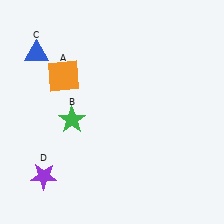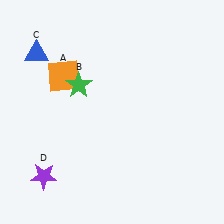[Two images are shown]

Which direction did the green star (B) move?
The green star (B) moved up.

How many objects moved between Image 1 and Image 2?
1 object moved between the two images.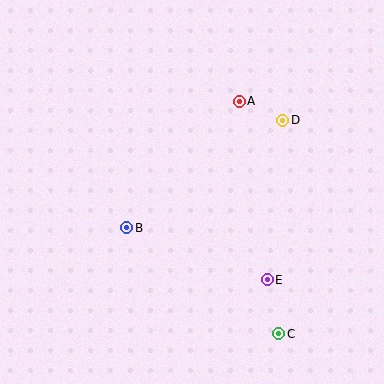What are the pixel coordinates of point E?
Point E is at (267, 279).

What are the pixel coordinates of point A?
Point A is at (239, 101).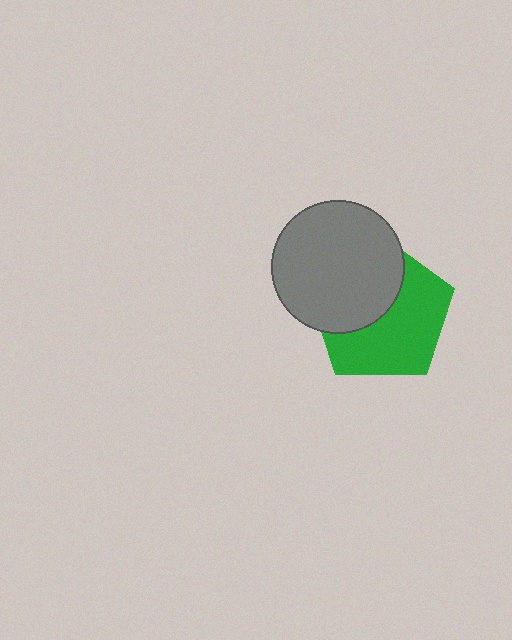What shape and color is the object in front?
The object in front is a gray circle.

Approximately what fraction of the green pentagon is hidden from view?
Roughly 43% of the green pentagon is hidden behind the gray circle.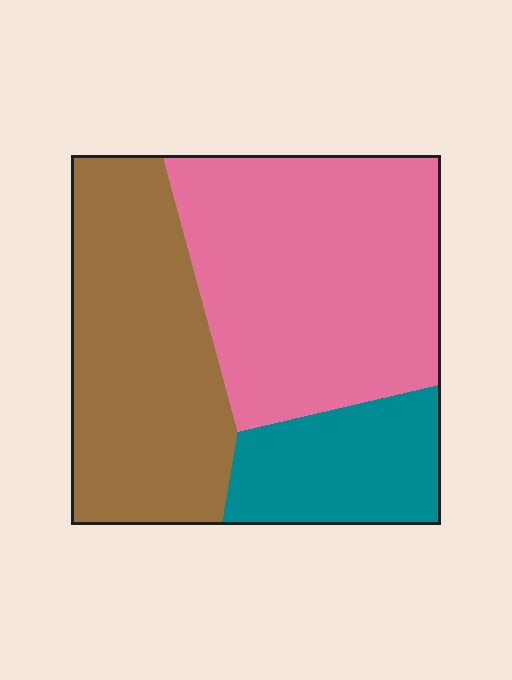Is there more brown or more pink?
Pink.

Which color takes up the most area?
Pink, at roughly 45%.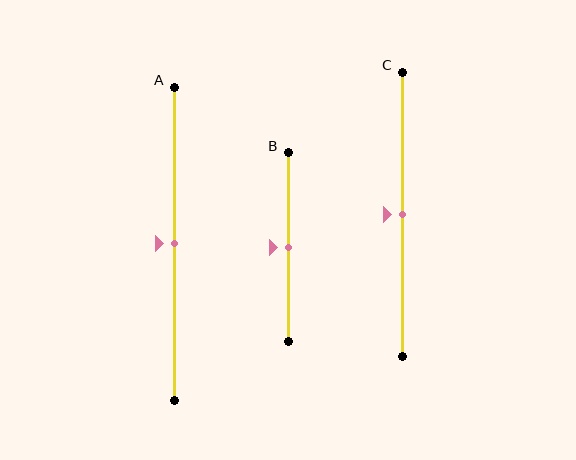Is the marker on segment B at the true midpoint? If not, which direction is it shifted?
Yes, the marker on segment B is at the true midpoint.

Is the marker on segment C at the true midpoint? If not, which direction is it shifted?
Yes, the marker on segment C is at the true midpoint.